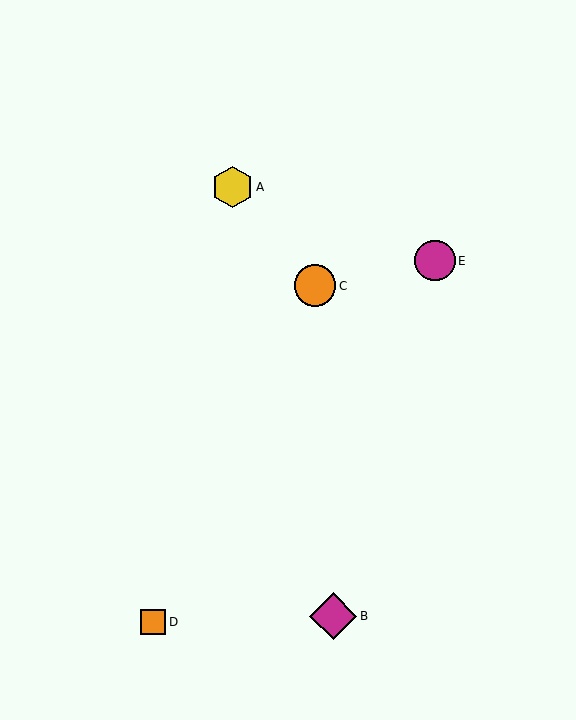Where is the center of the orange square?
The center of the orange square is at (153, 622).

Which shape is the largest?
The magenta diamond (labeled B) is the largest.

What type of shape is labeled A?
Shape A is a yellow hexagon.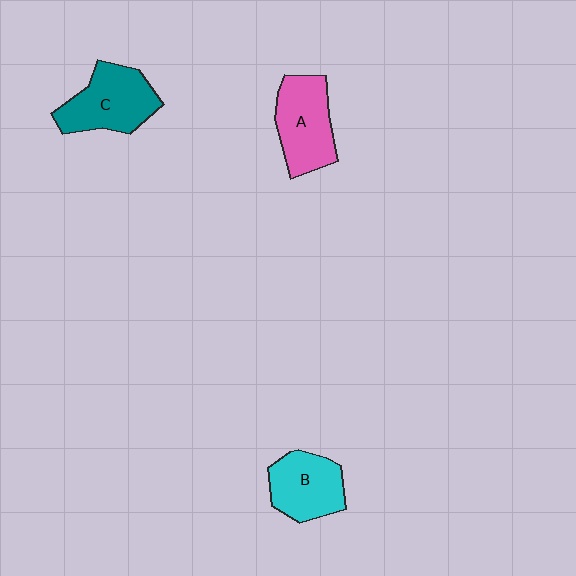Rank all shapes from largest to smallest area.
From largest to smallest: C (teal), A (pink), B (cyan).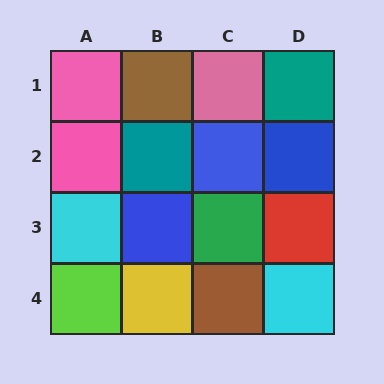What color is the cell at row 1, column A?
Pink.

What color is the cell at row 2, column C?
Blue.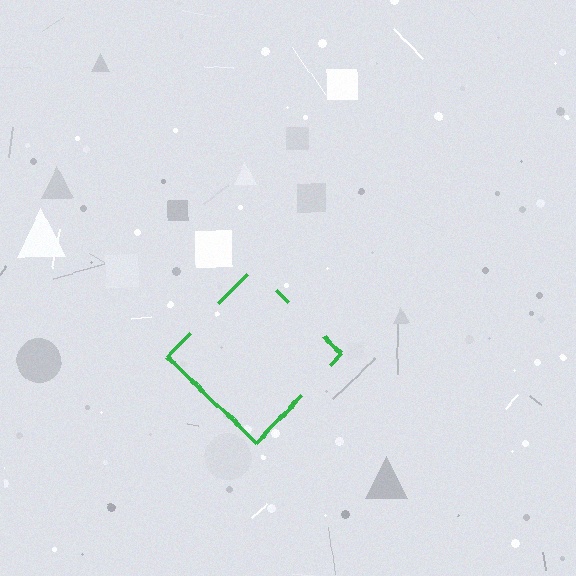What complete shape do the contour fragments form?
The contour fragments form a diamond.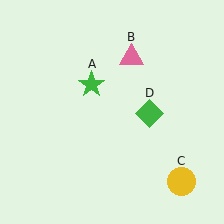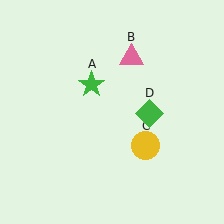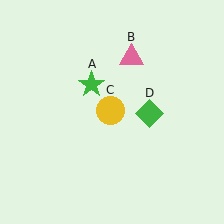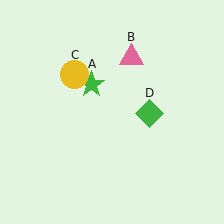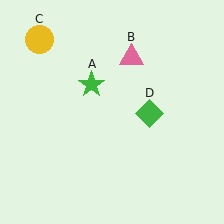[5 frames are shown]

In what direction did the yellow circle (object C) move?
The yellow circle (object C) moved up and to the left.